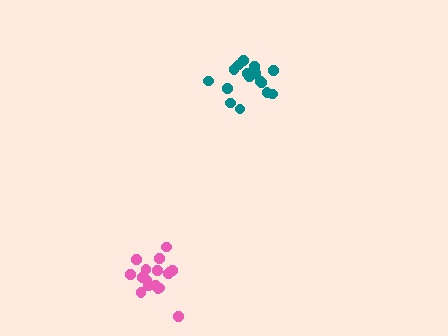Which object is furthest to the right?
The teal cluster is rightmost.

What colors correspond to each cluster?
The clusters are colored: teal, pink.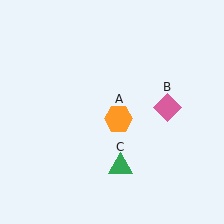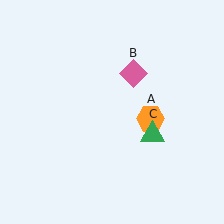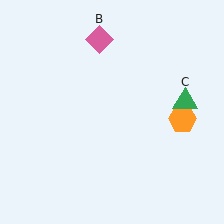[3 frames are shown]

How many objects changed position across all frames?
3 objects changed position: orange hexagon (object A), pink diamond (object B), green triangle (object C).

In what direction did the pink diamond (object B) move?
The pink diamond (object B) moved up and to the left.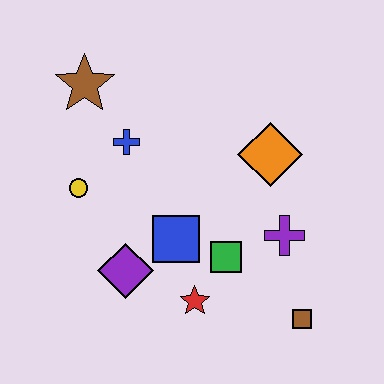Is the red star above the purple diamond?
No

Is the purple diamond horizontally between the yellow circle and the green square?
Yes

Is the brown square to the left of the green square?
No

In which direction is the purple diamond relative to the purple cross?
The purple diamond is to the left of the purple cross.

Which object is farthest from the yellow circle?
The brown square is farthest from the yellow circle.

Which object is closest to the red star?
The green square is closest to the red star.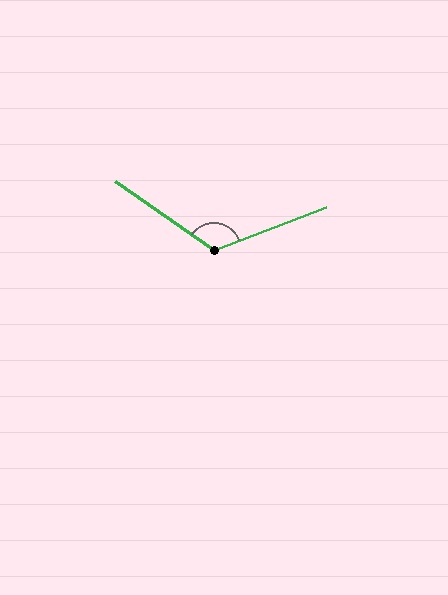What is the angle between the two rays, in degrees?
Approximately 125 degrees.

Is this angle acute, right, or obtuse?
It is obtuse.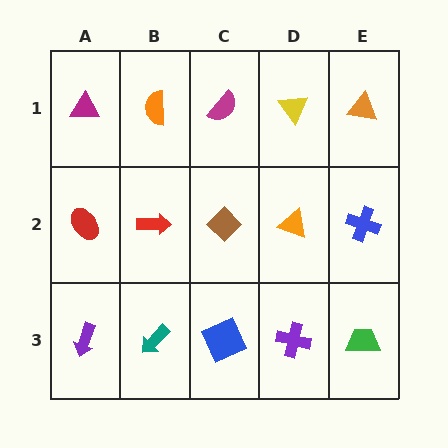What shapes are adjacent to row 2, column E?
An orange triangle (row 1, column E), a green trapezoid (row 3, column E), an orange triangle (row 2, column D).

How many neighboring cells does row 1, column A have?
2.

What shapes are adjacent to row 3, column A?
A red ellipse (row 2, column A), a teal arrow (row 3, column B).